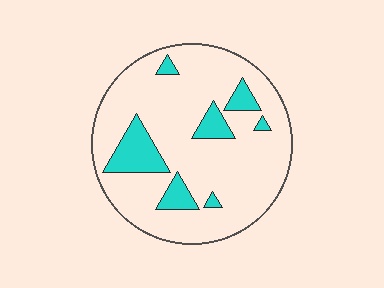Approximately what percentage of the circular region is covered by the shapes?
Approximately 15%.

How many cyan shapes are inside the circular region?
7.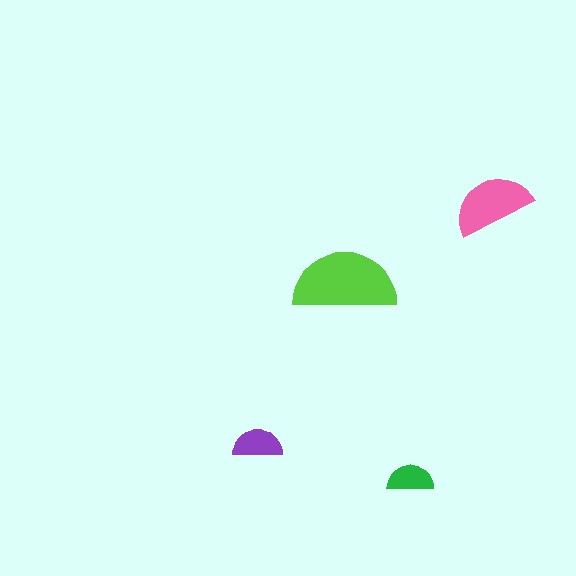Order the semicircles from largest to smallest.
the lime one, the pink one, the purple one, the green one.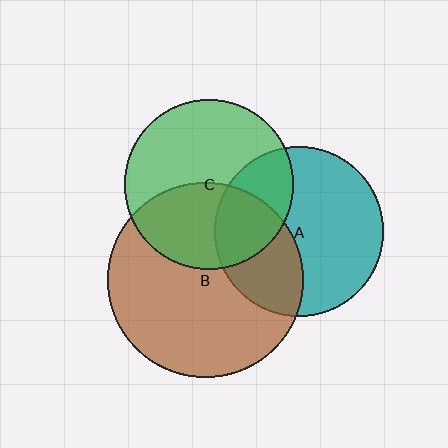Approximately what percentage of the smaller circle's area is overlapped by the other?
Approximately 35%.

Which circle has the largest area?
Circle B (brown).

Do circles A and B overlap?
Yes.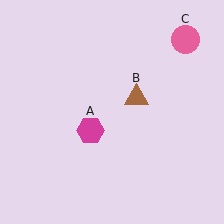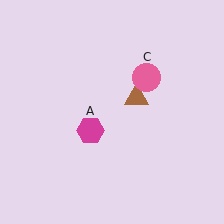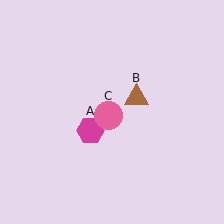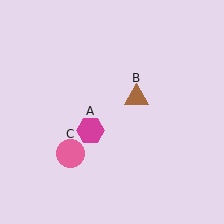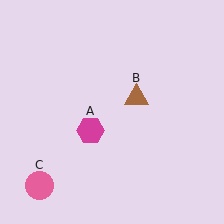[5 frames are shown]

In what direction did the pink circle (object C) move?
The pink circle (object C) moved down and to the left.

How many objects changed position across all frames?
1 object changed position: pink circle (object C).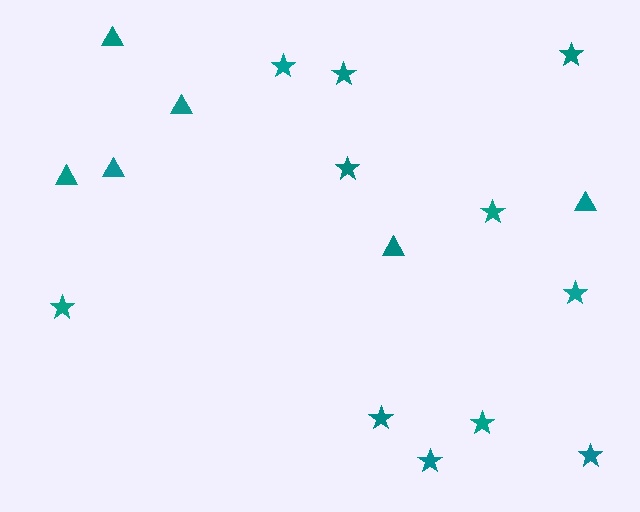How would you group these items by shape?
There are 2 groups: one group of stars (11) and one group of triangles (6).